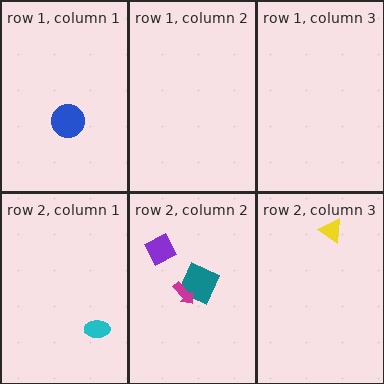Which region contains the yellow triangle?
The row 2, column 3 region.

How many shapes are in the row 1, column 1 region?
1.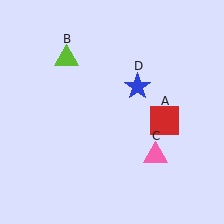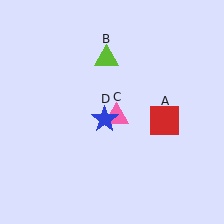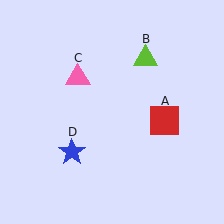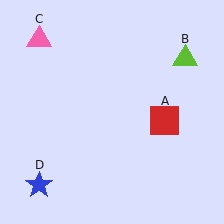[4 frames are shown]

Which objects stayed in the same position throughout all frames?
Red square (object A) remained stationary.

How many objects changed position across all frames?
3 objects changed position: lime triangle (object B), pink triangle (object C), blue star (object D).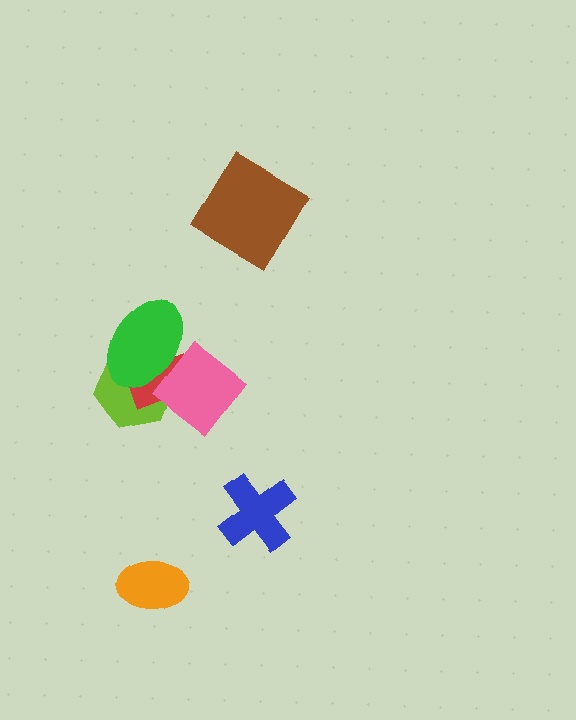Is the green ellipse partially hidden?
Yes, it is partially covered by another shape.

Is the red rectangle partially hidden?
Yes, it is partially covered by another shape.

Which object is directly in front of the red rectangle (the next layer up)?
The green ellipse is directly in front of the red rectangle.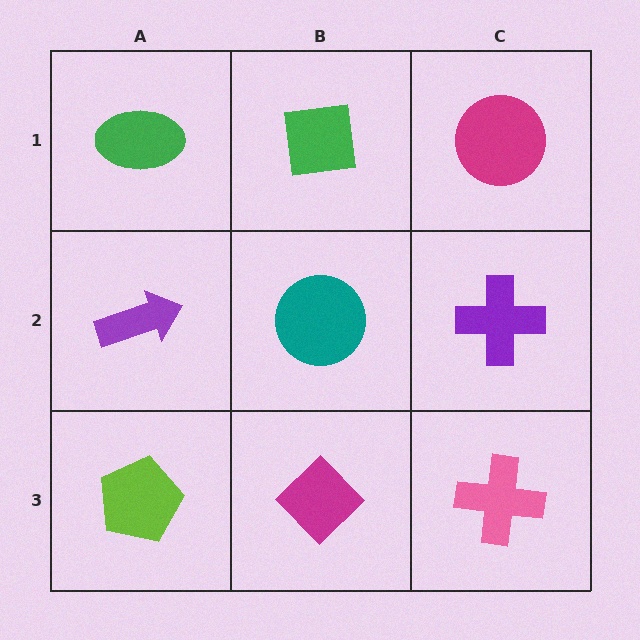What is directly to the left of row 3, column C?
A magenta diamond.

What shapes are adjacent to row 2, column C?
A magenta circle (row 1, column C), a pink cross (row 3, column C), a teal circle (row 2, column B).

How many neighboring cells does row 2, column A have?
3.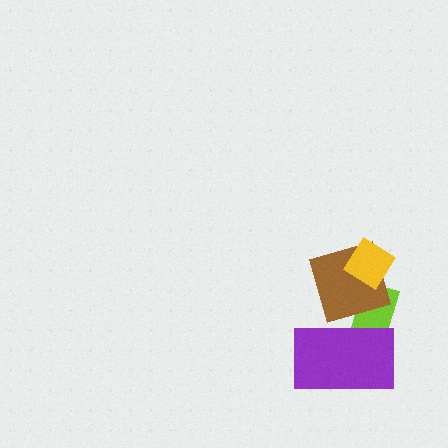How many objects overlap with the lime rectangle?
2 objects overlap with the lime rectangle.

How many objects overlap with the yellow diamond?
1 object overlaps with the yellow diamond.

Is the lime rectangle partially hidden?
Yes, it is partially covered by another shape.